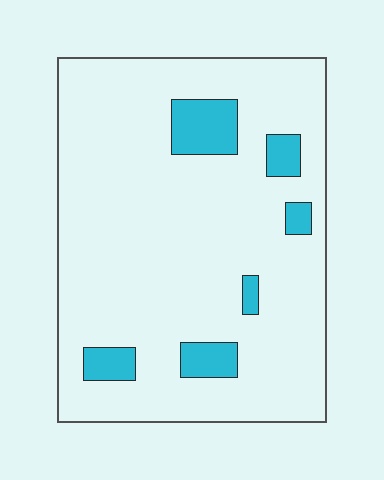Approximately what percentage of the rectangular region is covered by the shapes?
Approximately 10%.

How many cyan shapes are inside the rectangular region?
6.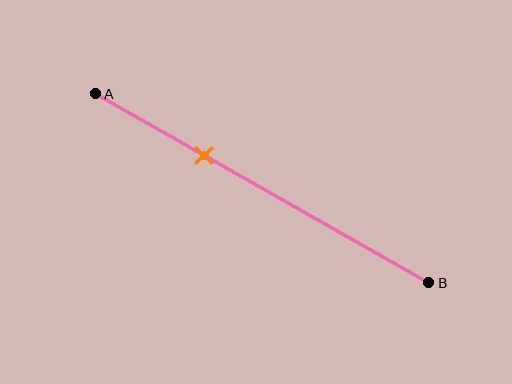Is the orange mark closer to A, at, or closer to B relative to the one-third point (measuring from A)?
The orange mark is approximately at the one-third point of segment AB.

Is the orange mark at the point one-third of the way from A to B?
Yes, the mark is approximately at the one-third point.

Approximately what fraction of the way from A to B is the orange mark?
The orange mark is approximately 35% of the way from A to B.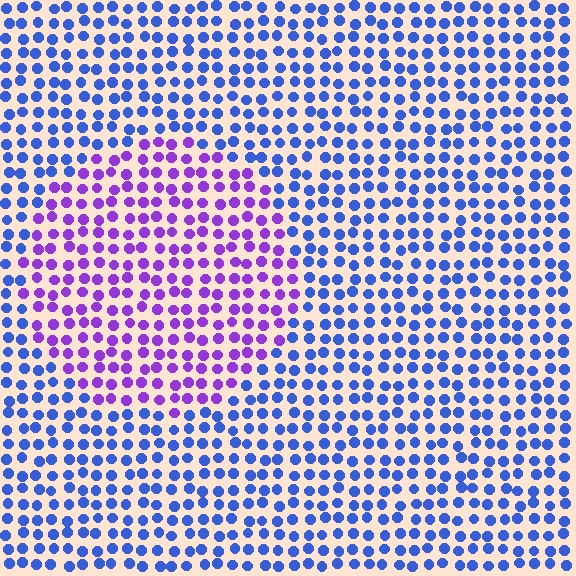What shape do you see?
I see a circle.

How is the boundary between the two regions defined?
The boundary is defined purely by a slight shift in hue (about 50 degrees). Spacing, size, and orientation are identical on both sides.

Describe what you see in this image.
The image is filled with small blue elements in a uniform arrangement. A circle-shaped region is visible where the elements are tinted to a slightly different hue, forming a subtle color boundary.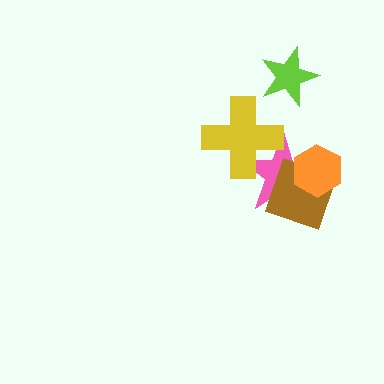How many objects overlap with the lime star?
0 objects overlap with the lime star.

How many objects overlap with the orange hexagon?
2 objects overlap with the orange hexagon.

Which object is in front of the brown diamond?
The orange hexagon is in front of the brown diamond.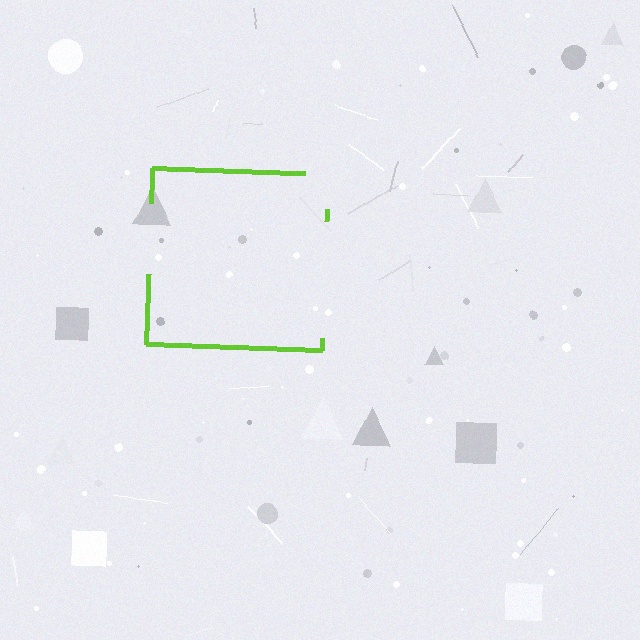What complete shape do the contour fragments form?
The contour fragments form a square.